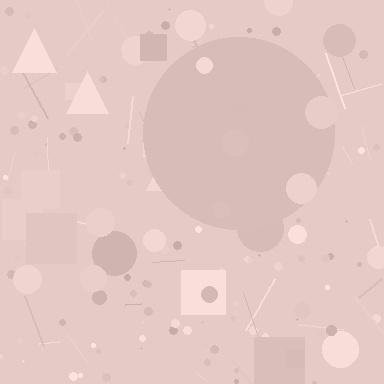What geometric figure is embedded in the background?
A circle is embedded in the background.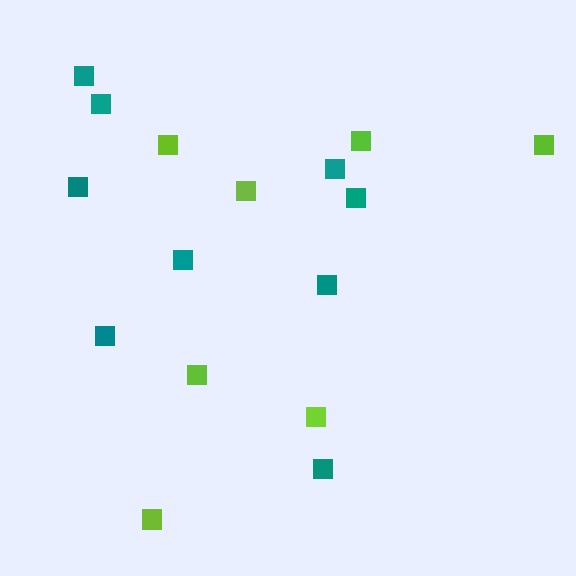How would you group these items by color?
There are 2 groups: one group of teal squares (9) and one group of lime squares (7).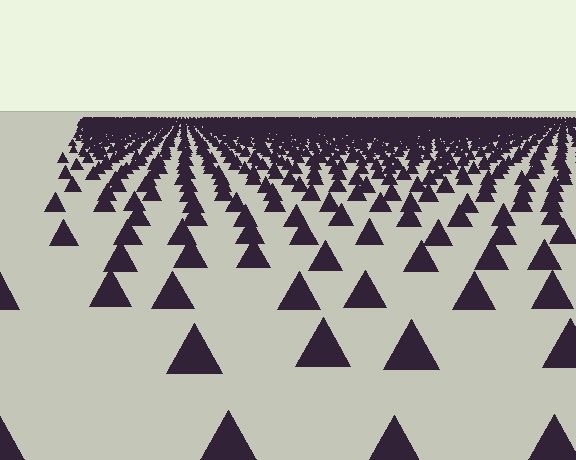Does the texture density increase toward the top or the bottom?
Density increases toward the top.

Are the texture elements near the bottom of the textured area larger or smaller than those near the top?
Larger. Near the bottom, elements are closer to the viewer and appear at a bigger on-screen size.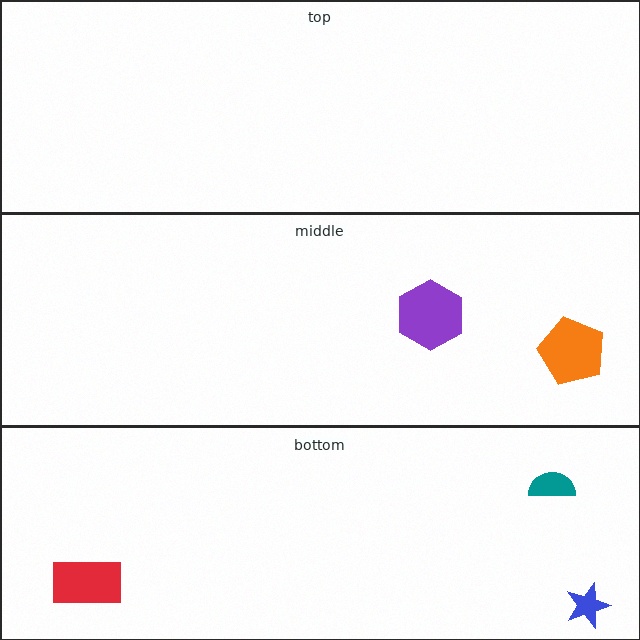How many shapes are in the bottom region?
3.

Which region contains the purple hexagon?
The middle region.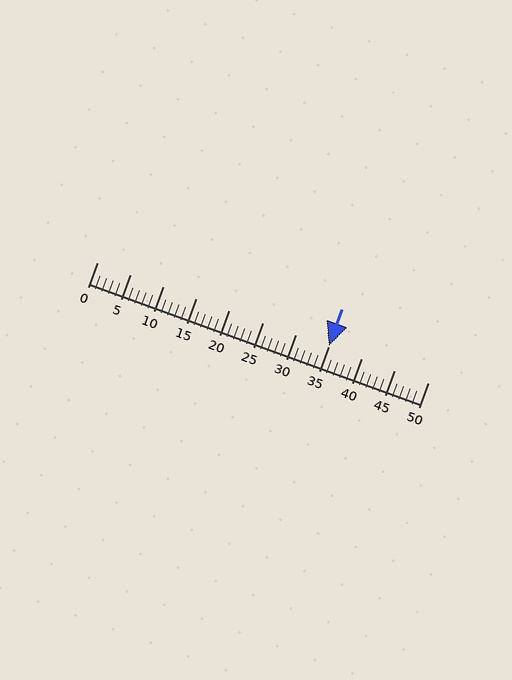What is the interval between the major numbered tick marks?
The major tick marks are spaced 5 units apart.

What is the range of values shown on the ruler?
The ruler shows values from 0 to 50.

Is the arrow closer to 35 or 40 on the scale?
The arrow is closer to 35.